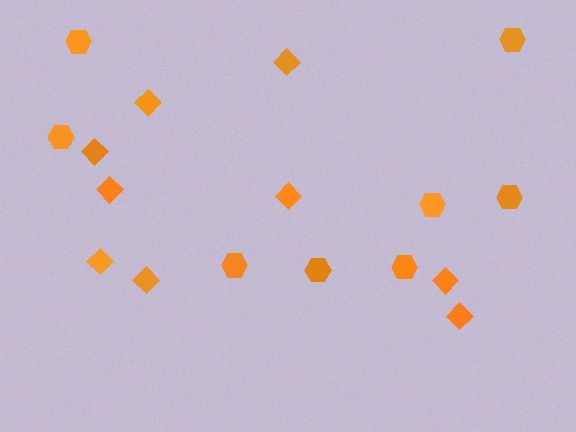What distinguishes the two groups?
There are 2 groups: one group of diamonds (9) and one group of hexagons (8).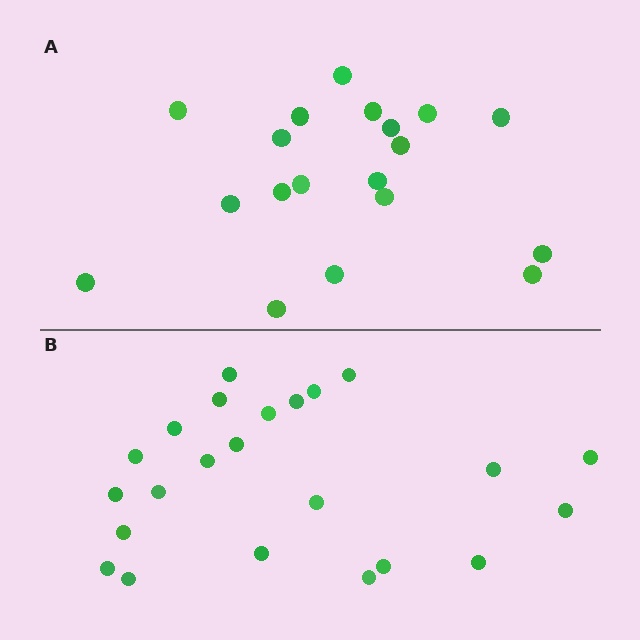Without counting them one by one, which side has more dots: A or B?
Region B (the bottom region) has more dots.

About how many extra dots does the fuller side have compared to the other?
Region B has about 4 more dots than region A.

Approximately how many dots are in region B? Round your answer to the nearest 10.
About 20 dots. (The exact count is 23, which rounds to 20.)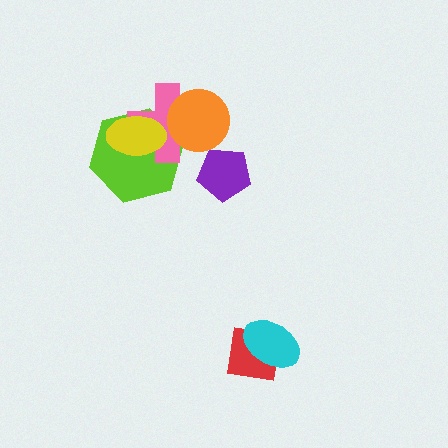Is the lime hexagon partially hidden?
Yes, it is partially covered by another shape.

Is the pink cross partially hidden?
Yes, it is partially covered by another shape.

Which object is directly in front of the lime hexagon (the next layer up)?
The pink cross is directly in front of the lime hexagon.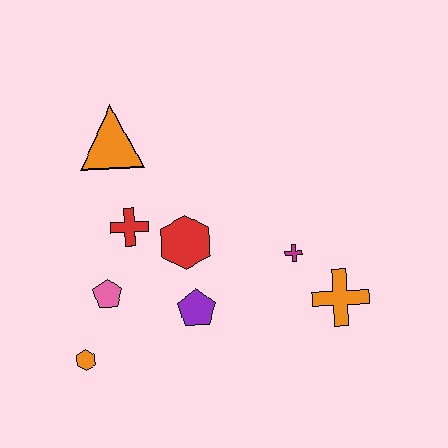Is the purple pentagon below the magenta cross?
Yes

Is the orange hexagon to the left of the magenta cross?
Yes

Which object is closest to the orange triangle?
The red cross is closest to the orange triangle.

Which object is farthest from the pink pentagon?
The orange cross is farthest from the pink pentagon.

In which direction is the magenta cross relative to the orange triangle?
The magenta cross is to the right of the orange triangle.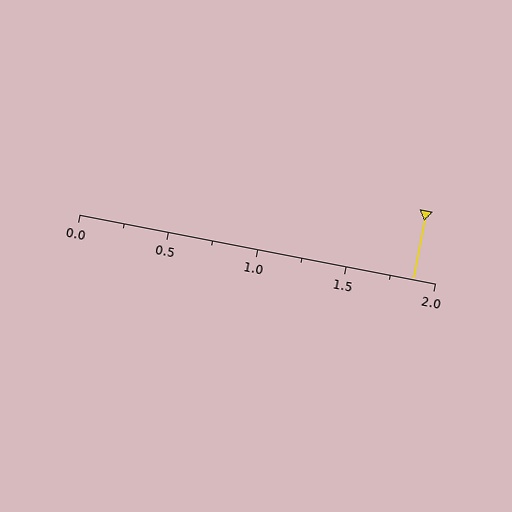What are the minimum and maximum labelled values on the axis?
The axis runs from 0.0 to 2.0.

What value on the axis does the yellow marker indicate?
The marker indicates approximately 1.88.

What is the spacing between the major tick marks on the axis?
The major ticks are spaced 0.5 apart.